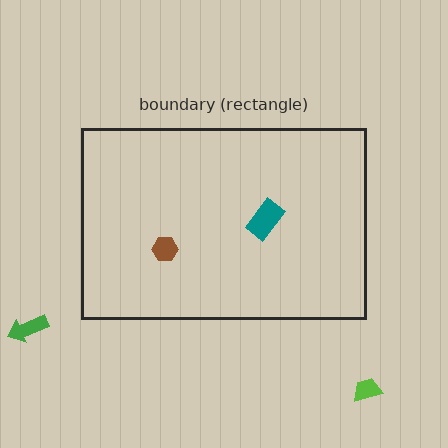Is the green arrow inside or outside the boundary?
Outside.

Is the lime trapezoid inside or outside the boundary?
Outside.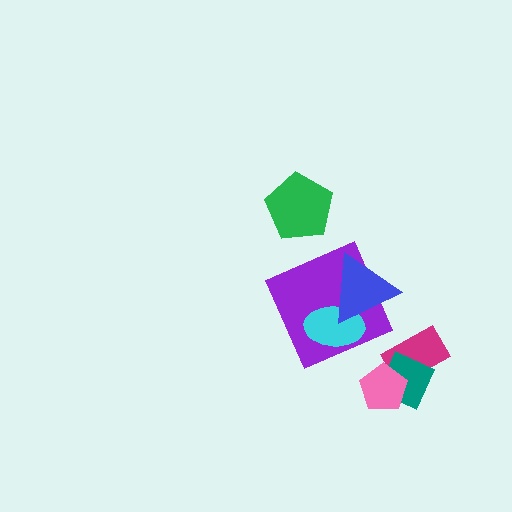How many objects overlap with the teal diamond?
2 objects overlap with the teal diamond.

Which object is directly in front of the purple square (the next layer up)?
The cyan ellipse is directly in front of the purple square.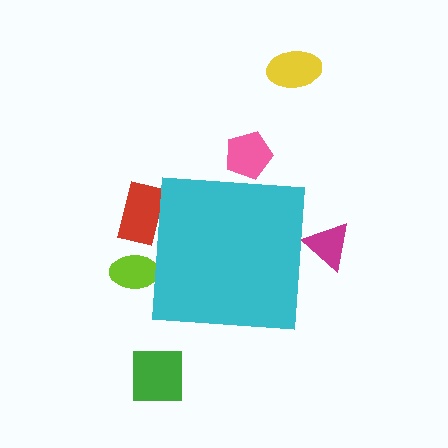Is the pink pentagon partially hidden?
Yes, the pink pentagon is partially hidden behind the cyan square.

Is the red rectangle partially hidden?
Yes, the red rectangle is partially hidden behind the cyan square.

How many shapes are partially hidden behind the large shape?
4 shapes are partially hidden.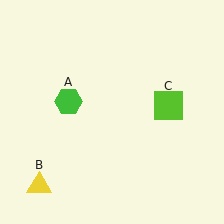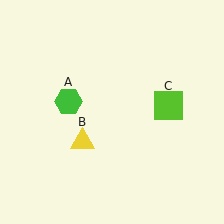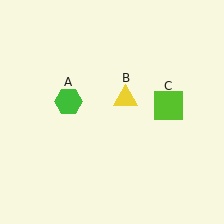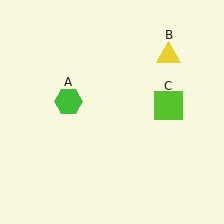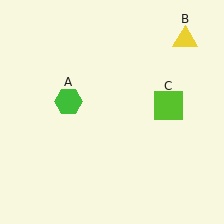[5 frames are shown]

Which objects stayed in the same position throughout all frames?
Green hexagon (object A) and lime square (object C) remained stationary.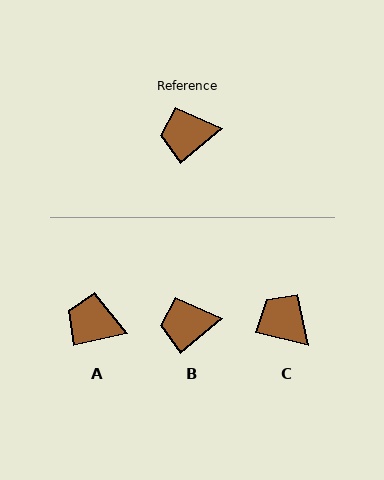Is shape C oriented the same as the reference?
No, it is off by about 54 degrees.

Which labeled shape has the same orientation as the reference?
B.